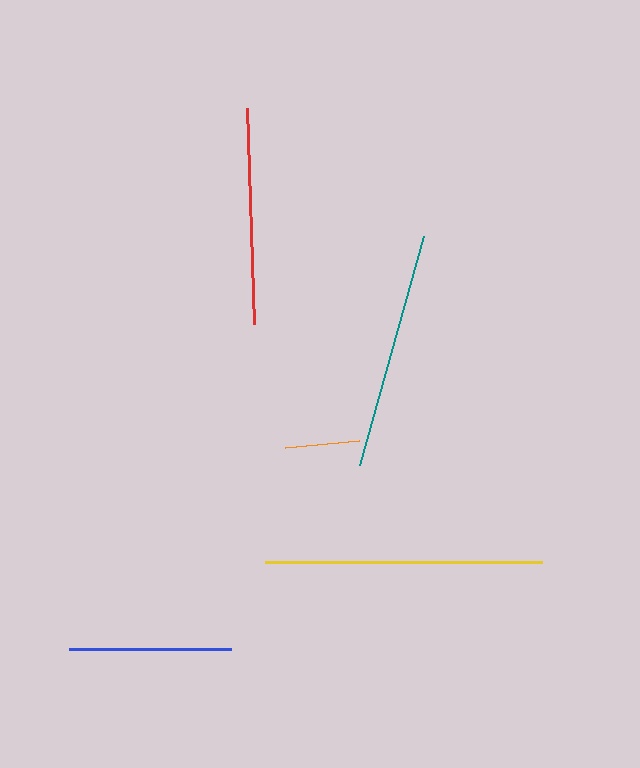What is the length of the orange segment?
The orange segment is approximately 74 pixels long.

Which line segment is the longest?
The yellow line is the longest at approximately 277 pixels.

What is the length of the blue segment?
The blue segment is approximately 162 pixels long.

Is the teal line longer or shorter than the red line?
The teal line is longer than the red line.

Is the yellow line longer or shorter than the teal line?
The yellow line is longer than the teal line.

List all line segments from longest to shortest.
From longest to shortest: yellow, teal, red, blue, orange.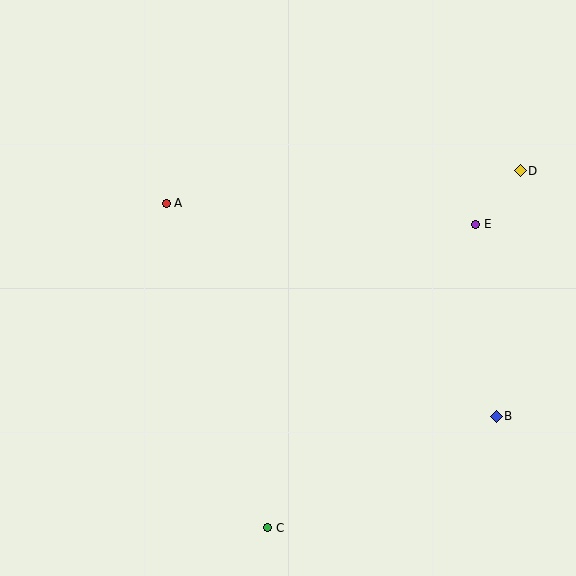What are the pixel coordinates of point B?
Point B is at (496, 416).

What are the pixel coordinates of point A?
Point A is at (166, 203).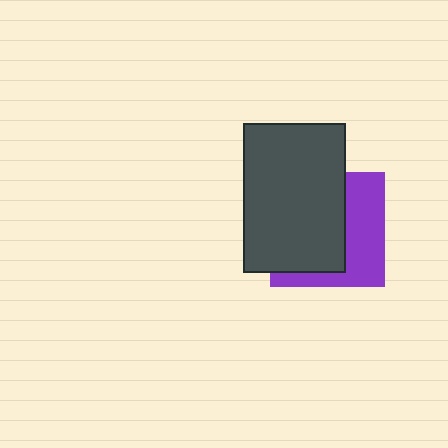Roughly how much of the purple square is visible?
A small part of it is visible (roughly 42%).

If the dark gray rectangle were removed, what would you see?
You would see the complete purple square.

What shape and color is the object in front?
The object in front is a dark gray rectangle.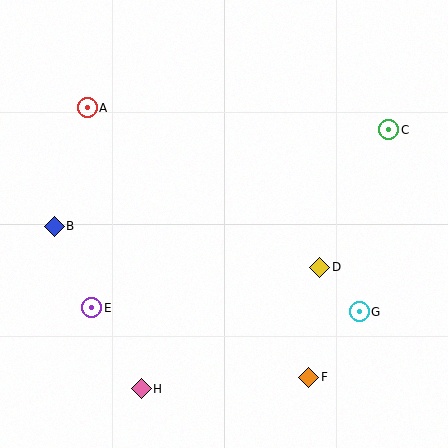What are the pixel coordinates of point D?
Point D is at (320, 267).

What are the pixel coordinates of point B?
Point B is at (54, 226).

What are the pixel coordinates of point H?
Point H is at (141, 389).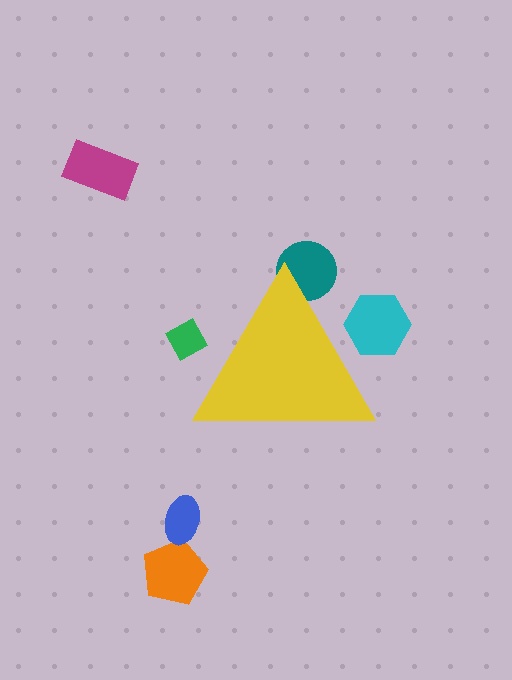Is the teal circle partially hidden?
Yes, the teal circle is partially hidden behind the yellow triangle.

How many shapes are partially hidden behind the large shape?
3 shapes are partially hidden.